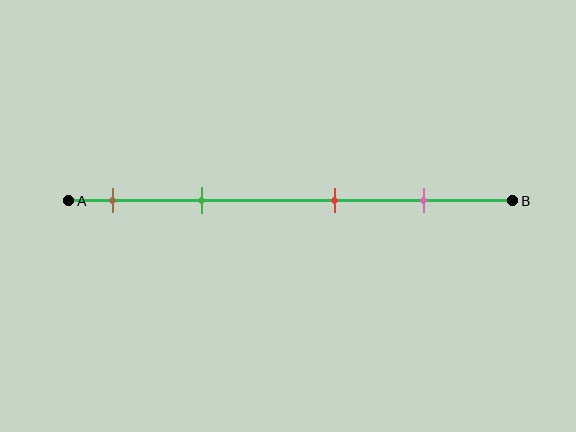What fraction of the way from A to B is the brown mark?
The brown mark is approximately 10% (0.1) of the way from A to B.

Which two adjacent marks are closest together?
The brown and green marks are the closest adjacent pair.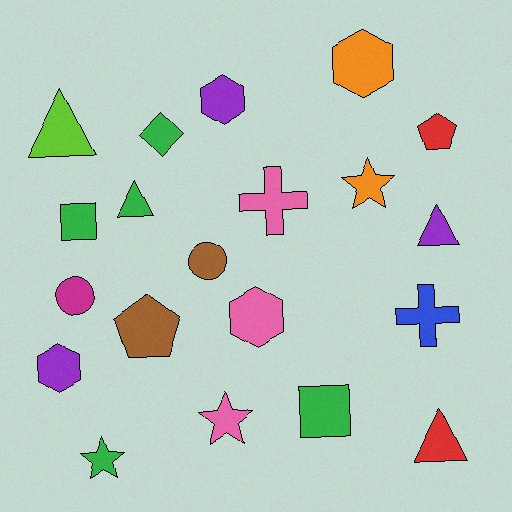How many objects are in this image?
There are 20 objects.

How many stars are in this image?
There are 3 stars.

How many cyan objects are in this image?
There are no cyan objects.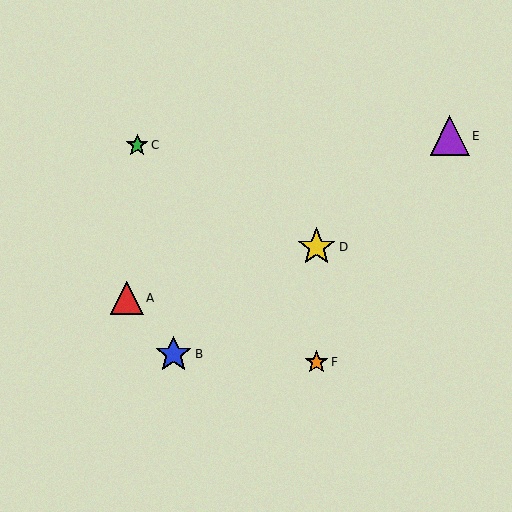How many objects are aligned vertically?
2 objects (D, F) are aligned vertically.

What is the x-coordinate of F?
Object F is at x≈316.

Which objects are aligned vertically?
Objects D, F are aligned vertically.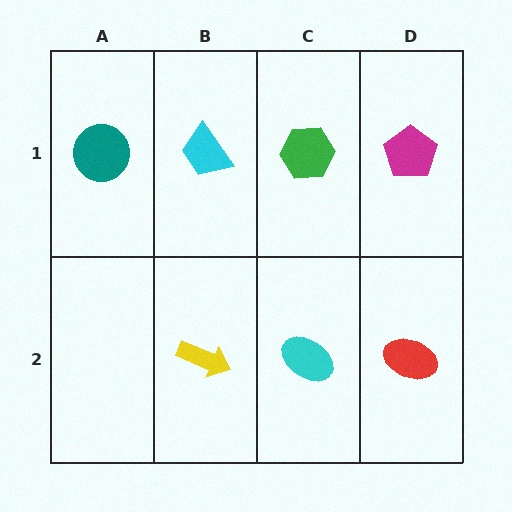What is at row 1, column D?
A magenta pentagon.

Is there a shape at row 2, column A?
No, that cell is empty.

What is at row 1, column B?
A cyan trapezoid.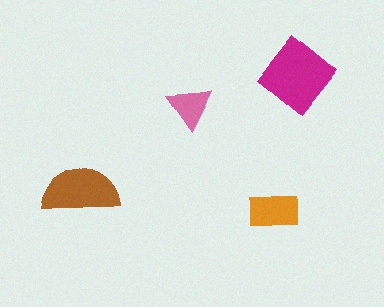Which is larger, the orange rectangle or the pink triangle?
The orange rectangle.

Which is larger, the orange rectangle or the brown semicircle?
The brown semicircle.